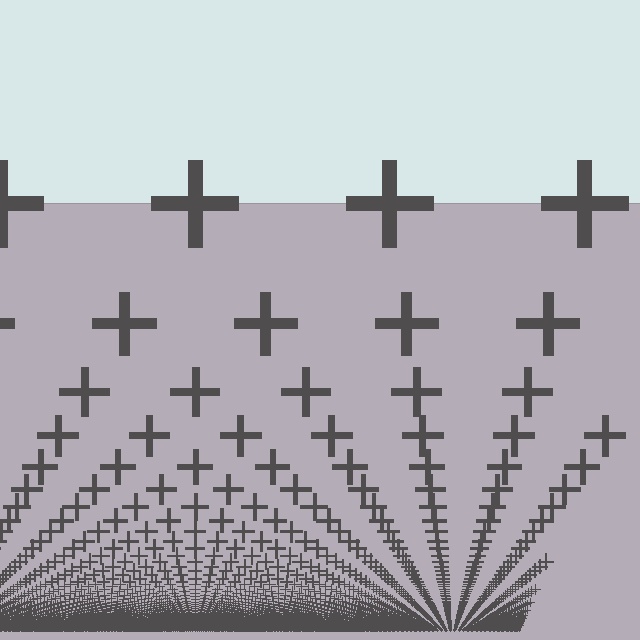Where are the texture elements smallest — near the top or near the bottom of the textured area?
Near the bottom.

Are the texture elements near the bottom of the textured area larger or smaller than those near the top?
Smaller. The gradient is inverted — elements near the bottom are smaller and denser.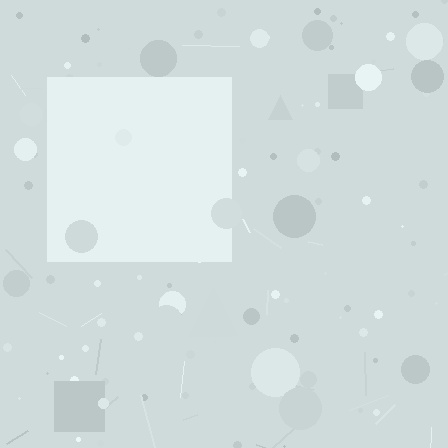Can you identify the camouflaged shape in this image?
The camouflaged shape is a square.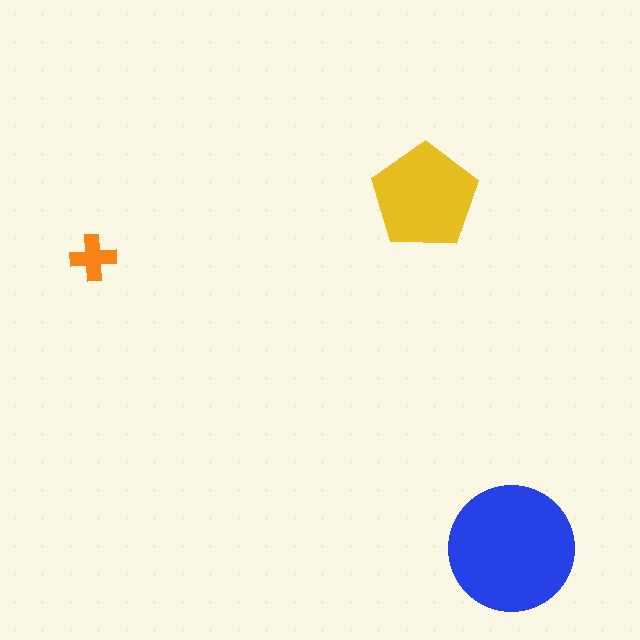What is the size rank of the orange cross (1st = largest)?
3rd.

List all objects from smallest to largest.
The orange cross, the yellow pentagon, the blue circle.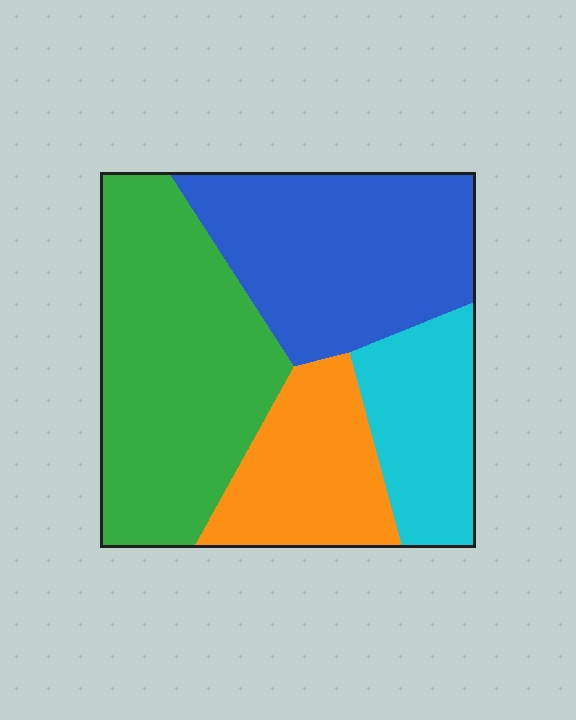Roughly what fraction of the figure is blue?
Blue takes up about one third (1/3) of the figure.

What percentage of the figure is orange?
Orange covers 18% of the figure.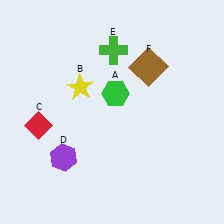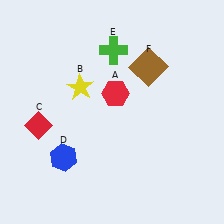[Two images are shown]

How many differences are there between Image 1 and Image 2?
There are 2 differences between the two images.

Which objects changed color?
A changed from green to red. D changed from purple to blue.